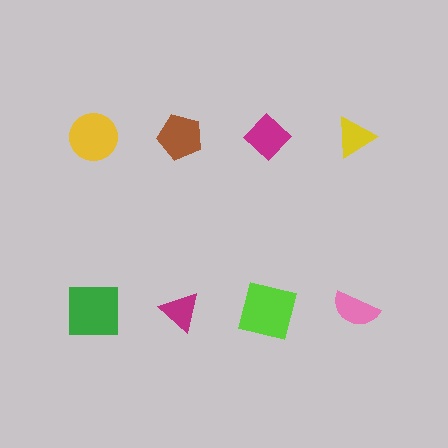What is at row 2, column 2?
A magenta triangle.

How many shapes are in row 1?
4 shapes.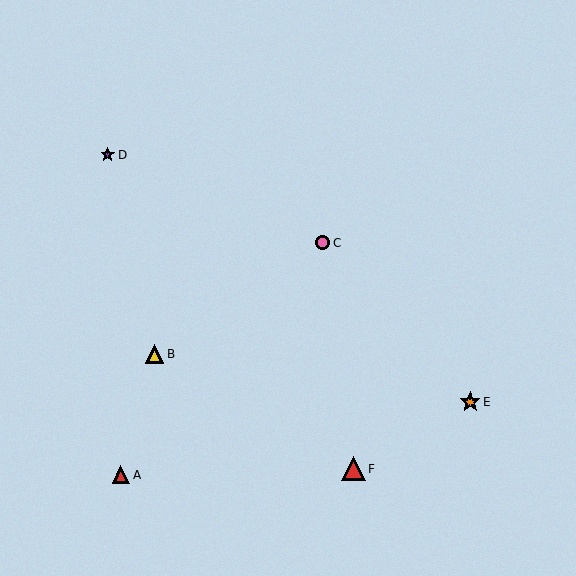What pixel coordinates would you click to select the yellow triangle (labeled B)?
Click at (155, 354) to select the yellow triangle B.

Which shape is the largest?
The red triangle (labeled F) is the largest.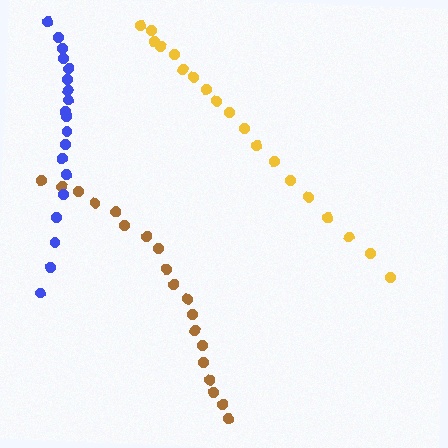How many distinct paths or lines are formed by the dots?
There are 3 distinct paths.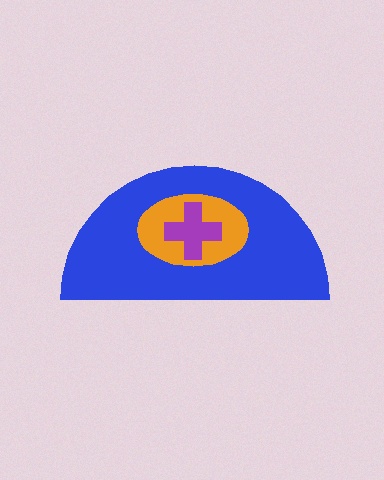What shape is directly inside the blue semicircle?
The orange ellipse.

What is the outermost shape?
The blue semicircle.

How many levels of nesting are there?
3.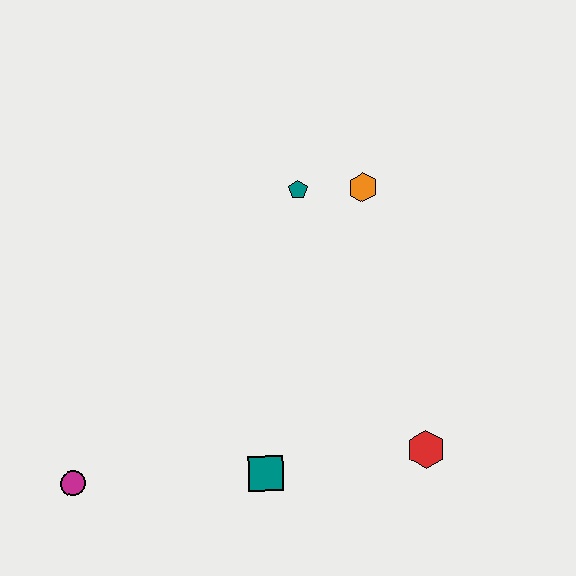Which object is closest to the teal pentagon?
The orange hexagon is closest to the teal pentagon.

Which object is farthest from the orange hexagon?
The magenta circle is farthest from the orange hexagon.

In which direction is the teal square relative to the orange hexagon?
The teal square is below the orange hexagon.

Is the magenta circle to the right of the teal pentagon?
No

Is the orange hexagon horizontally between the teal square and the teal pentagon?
No